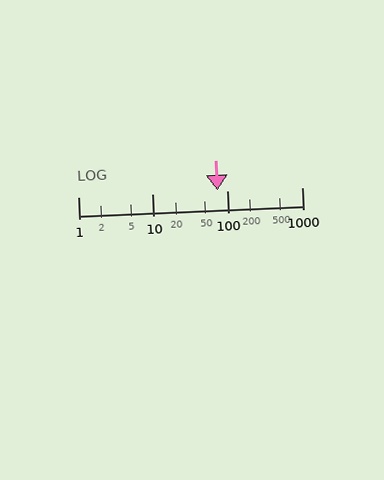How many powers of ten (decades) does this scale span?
The scale spans 3 decades, from 1 to 1000.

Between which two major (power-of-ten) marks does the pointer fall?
The pointer is between 10 and 100.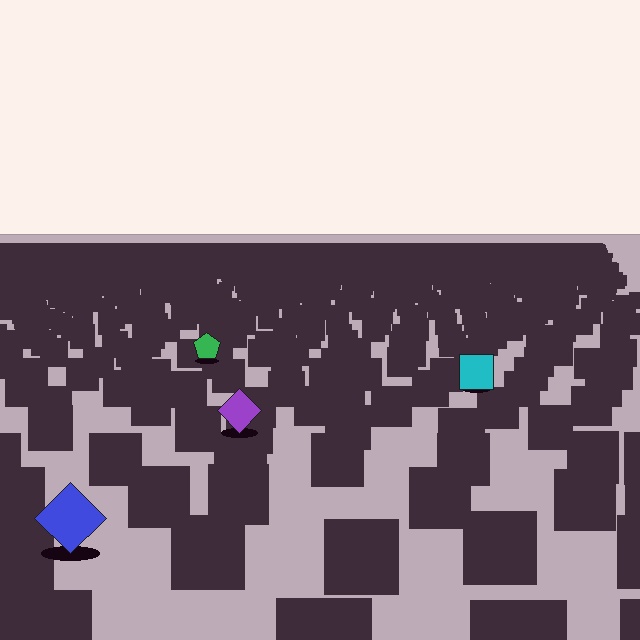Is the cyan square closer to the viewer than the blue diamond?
No. The blue diamond is closer — you can tell from the texture gradient: the ground texture is coarser near it.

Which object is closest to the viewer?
The blue diamond is closest. The texture marks near it are larger and more spread out.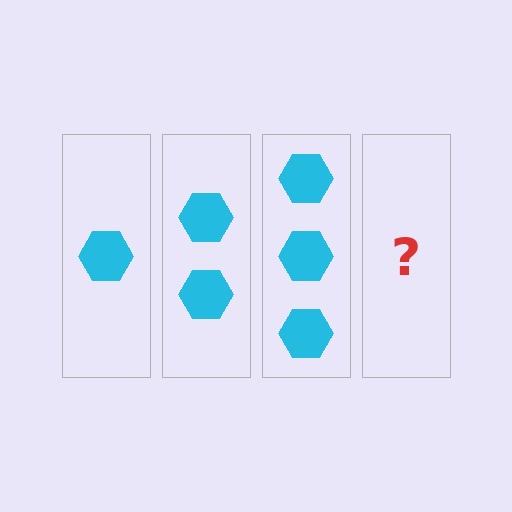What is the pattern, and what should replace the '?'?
The pattern is that each step adds one more hexagon. The '?' should be 4 hexagons.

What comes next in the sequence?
The next element should be 4 hexagons.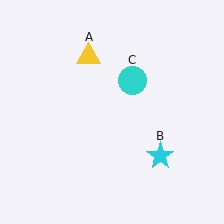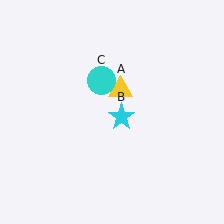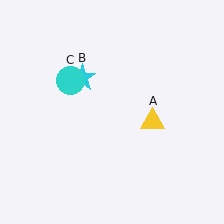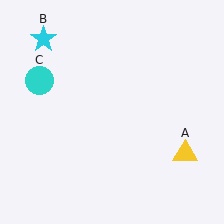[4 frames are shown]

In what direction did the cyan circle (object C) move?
The cyan circle (object C) moved left.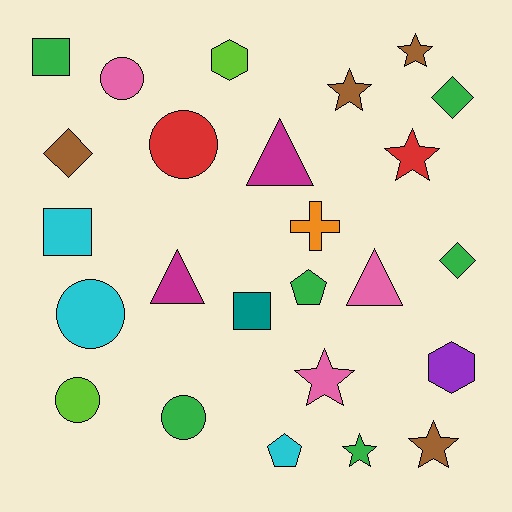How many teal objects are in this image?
There is 1 teal object.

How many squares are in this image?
There are 3 squares.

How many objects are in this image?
There are 25 objects.